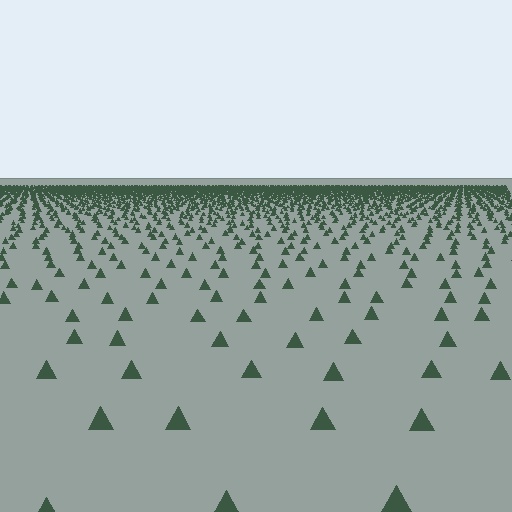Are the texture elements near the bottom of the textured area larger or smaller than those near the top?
Larger. Near the bottom, elements are closer to the viewer and appear at a bigger on-screen size.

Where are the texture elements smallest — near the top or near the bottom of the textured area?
Near the top.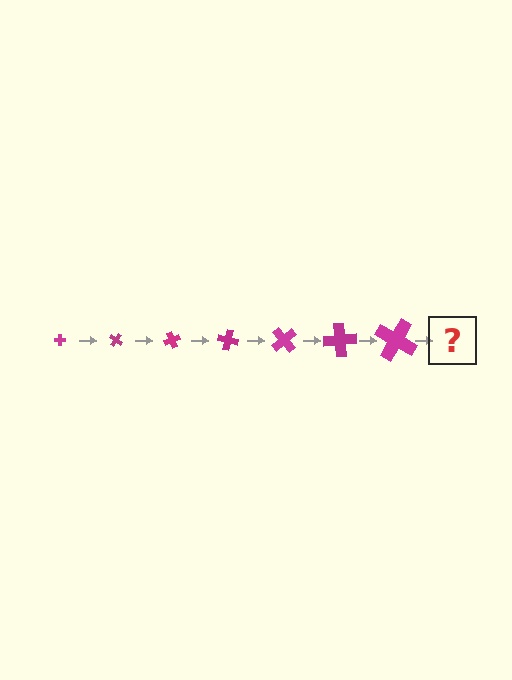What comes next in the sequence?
The next element should be a cross, larger than the previous one and rotated 245 degrees from the start.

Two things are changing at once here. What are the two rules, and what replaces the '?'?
The two rules are that the cross grows larger each step and it rotates 35 degrees each step. The '?' should be a cross, larger than the previous one and rotated 245 degrees from the start.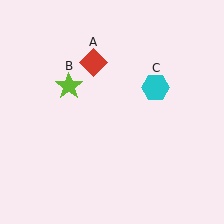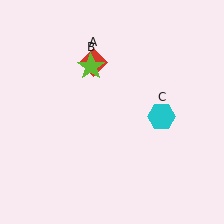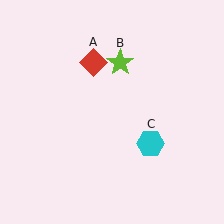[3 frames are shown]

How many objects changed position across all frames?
2 objects changed position: lime star (object B), cyan hexagon (object C).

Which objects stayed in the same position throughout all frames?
Red diamond (object A) remained stationary.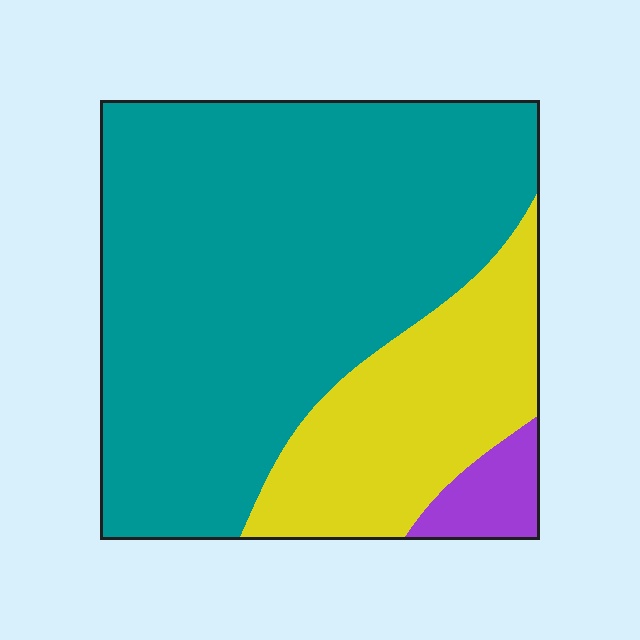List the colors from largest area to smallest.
From largest to smallest: teal, yellow, purple.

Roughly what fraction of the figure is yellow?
Yellow covers roughly 25% of the figure.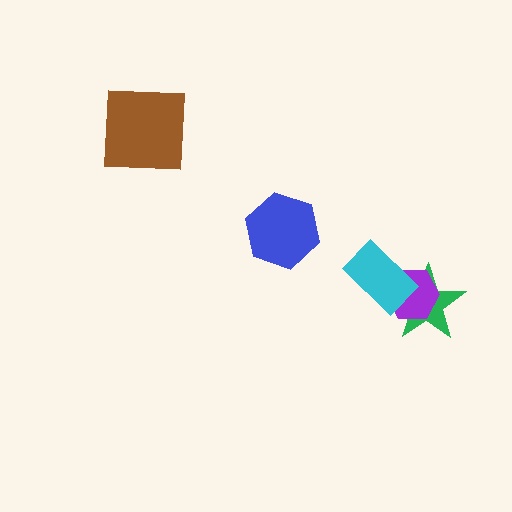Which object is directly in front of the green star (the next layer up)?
The purple hexagon is directly in front of the green star.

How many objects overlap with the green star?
2 objects overlap with the green star.